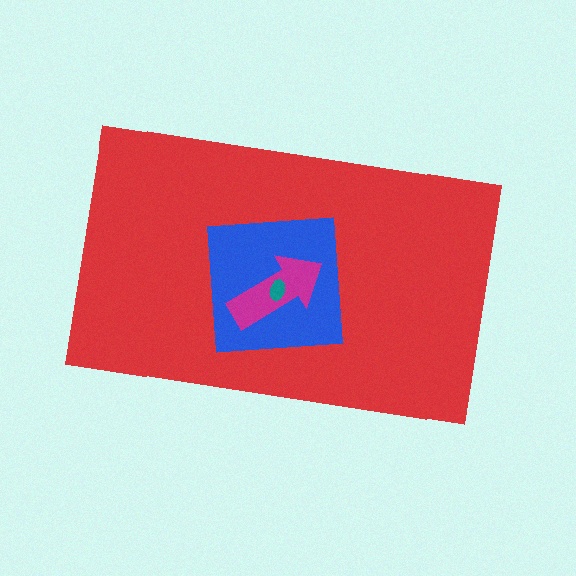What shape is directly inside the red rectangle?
The blue square.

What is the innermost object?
The teal ellipse.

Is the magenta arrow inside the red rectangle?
Yes.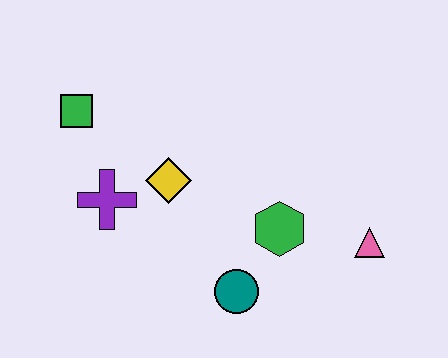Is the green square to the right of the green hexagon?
No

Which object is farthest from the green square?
The pink triangle is farthest from the green square.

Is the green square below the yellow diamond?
No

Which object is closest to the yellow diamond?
The purple cross is closest to the yellow diamond.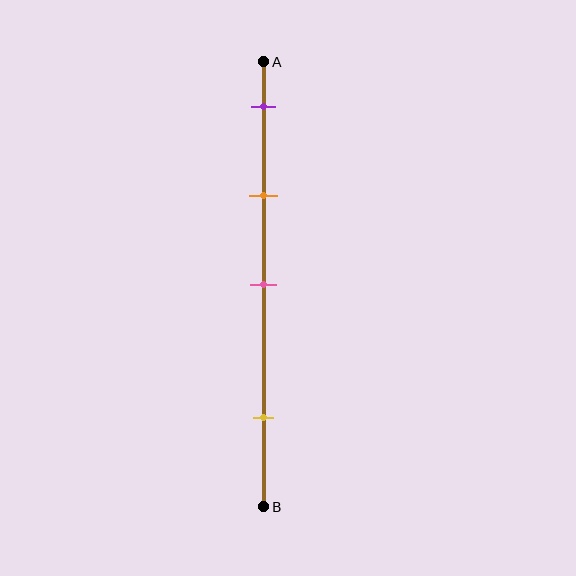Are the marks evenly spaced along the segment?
No, the marks are not evenly spaced.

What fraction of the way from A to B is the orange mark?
The orange mark is approximately 30% (0.3) of the way from A to B.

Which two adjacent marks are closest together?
The purple and orange marks are the closest adjacent pair.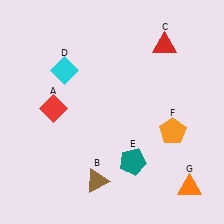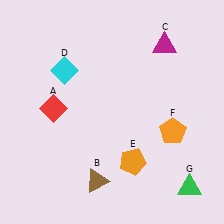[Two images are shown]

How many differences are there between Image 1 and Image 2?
There are 3 differences between the two images.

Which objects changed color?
C changed from red to magenta. E changed from teal to orange. G changed from orange to green.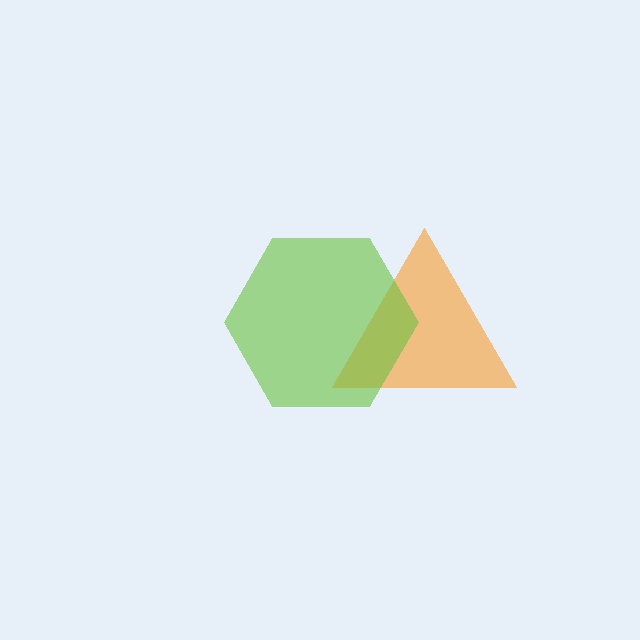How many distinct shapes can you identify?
There are 2 distinct shapes: an orange triangle, a lime hexagon.